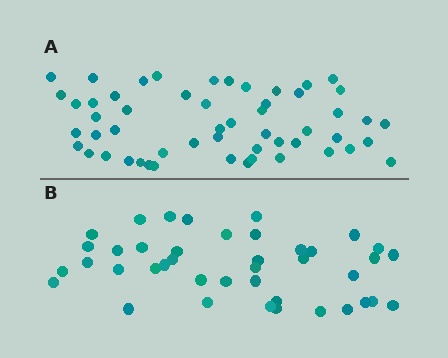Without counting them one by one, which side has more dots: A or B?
Region A (the top region) has more dots.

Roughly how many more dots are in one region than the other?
Region A has approximately 15 more dots than region B.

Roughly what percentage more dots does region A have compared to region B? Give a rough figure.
About 30% more.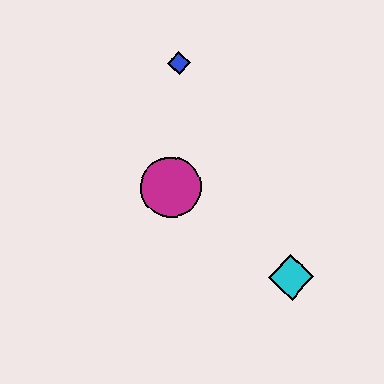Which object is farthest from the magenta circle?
The cyan diamond is farthest from the magenta circle.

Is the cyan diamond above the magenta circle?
No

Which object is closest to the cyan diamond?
The magenta circle is closest to the cyan diamond.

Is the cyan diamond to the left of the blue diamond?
No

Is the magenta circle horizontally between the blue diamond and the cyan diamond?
No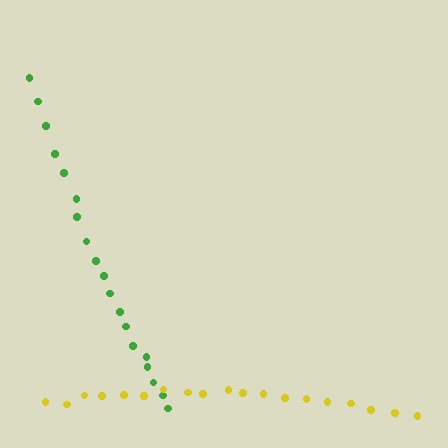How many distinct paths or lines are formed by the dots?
There are 2 distinct paths.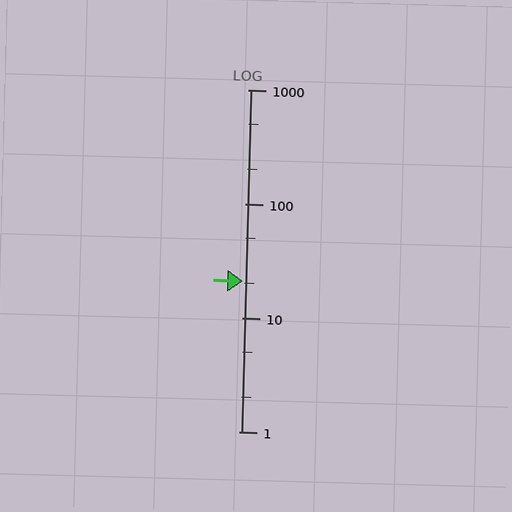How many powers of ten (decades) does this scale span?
The scale spans 3 decades, from 1 to 1000.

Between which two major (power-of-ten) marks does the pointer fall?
The pointer is between 10 and 100.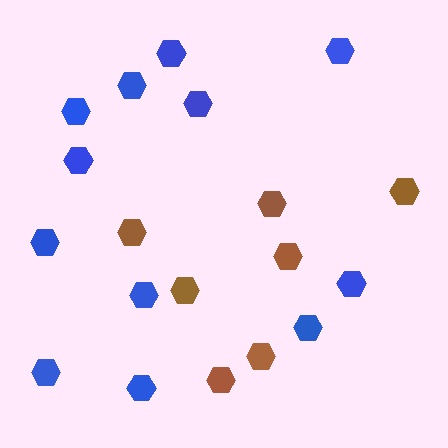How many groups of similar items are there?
There are 2 groups: one group of brown hexagons (7) and one group of blue hexagons (12).